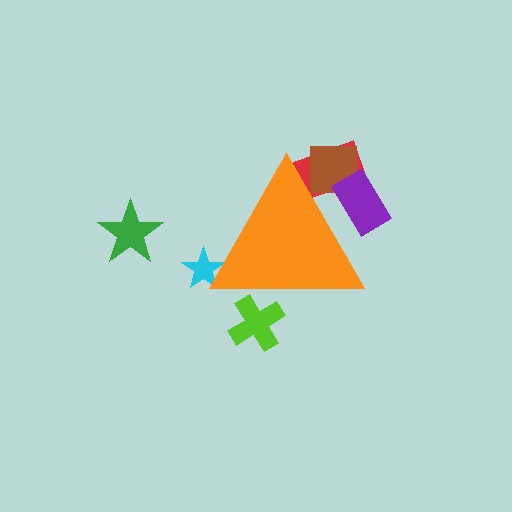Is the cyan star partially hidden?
Yes, the cyan star is partially hidden behind the orange triangle.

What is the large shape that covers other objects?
An orange triangle.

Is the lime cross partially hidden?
Yes, the lime cross is partially hidden behind the orange triangle.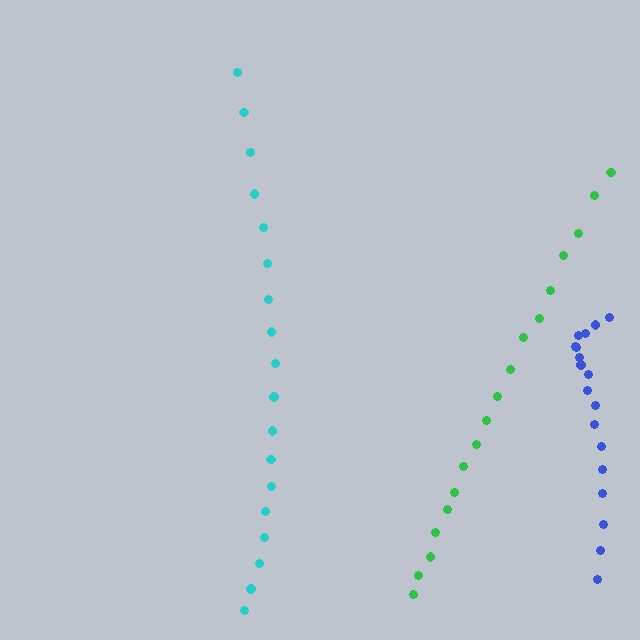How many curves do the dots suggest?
There are 3 distinct paths.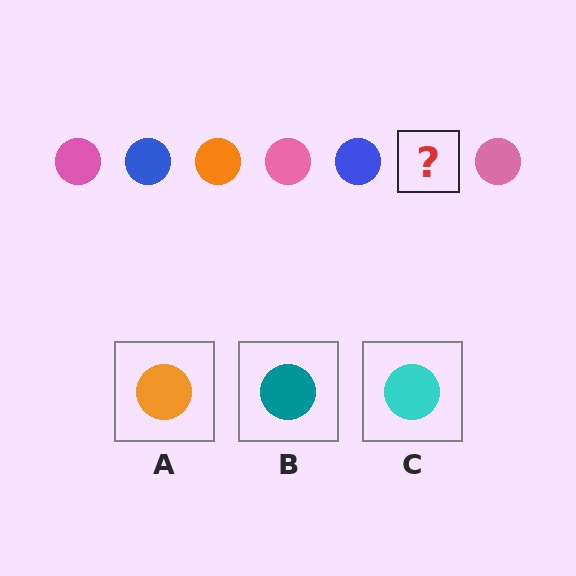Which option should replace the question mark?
Option A.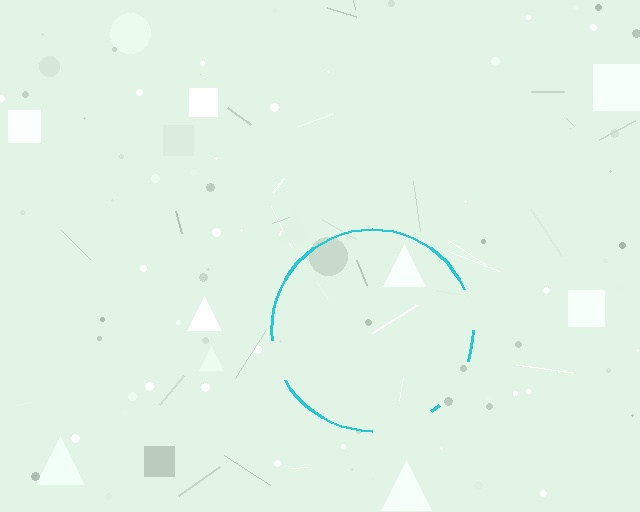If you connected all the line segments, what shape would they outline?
They would outline a circle.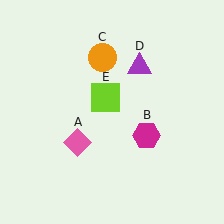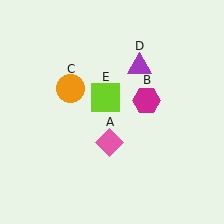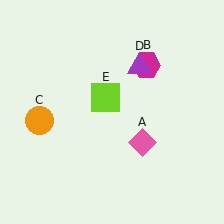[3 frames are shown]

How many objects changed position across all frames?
3 objects changed position: pink diamond (object A), magenta hexagon (object B), orange circle (object C).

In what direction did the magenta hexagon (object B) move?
The magenta hexagon (object B) moved up.